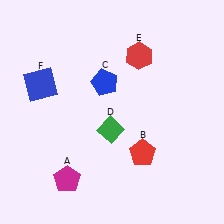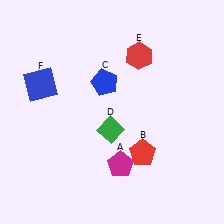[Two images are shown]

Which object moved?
The magenta pentagon (A) moved right.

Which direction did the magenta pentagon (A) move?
The magenta pentagon (A) moved right.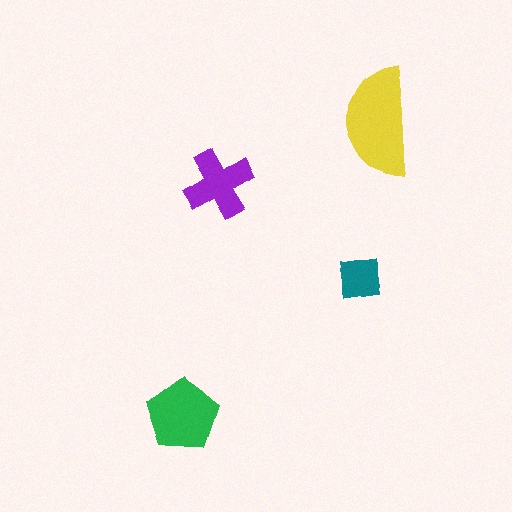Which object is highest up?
The yellow semicircle is topmost.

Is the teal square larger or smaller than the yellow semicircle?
Smaller.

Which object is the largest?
The yellow semicircle.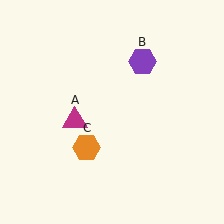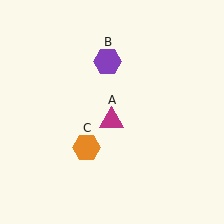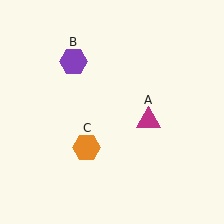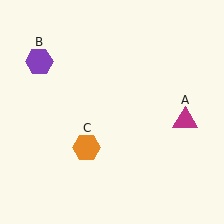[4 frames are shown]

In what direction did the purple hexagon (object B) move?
The purple hexagon (object B) moved left.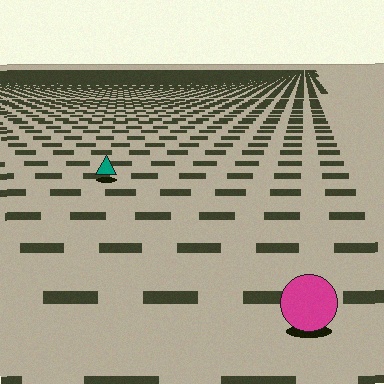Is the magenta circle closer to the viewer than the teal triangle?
Yes. The magenta circle is closer — you can tell from the texture gradient: the ground texture is coarser near it.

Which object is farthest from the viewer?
The teal triangle is farthest from the viewer. It appears smaller and the ground texture around it is denser.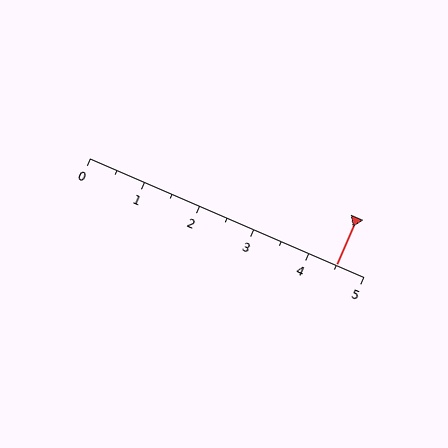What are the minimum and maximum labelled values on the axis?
The axis runs from 0 to 5.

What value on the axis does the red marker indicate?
The marker indicates approximately 4.5.